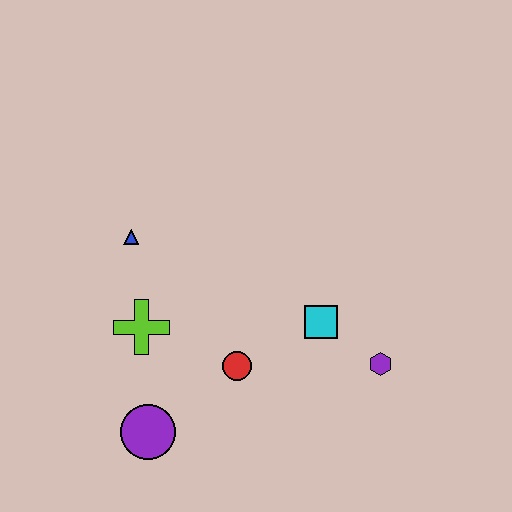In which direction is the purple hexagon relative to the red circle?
The purple hexagon is to the right of the red circle.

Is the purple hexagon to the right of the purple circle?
Yes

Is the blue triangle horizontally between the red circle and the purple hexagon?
No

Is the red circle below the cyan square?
Yes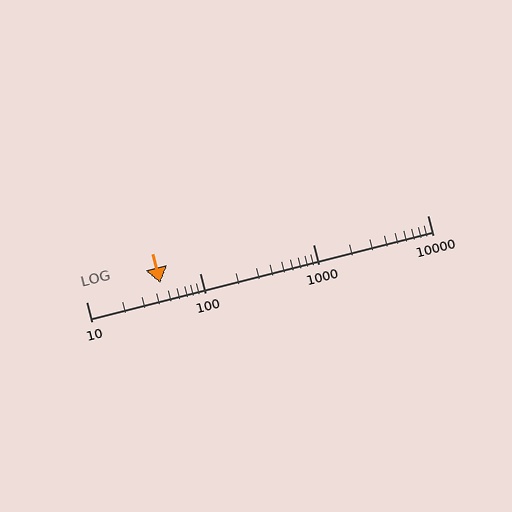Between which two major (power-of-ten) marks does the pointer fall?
The pointer is between 10 and 100.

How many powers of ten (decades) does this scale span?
The scale spans 3 decades, from 10 to 10000.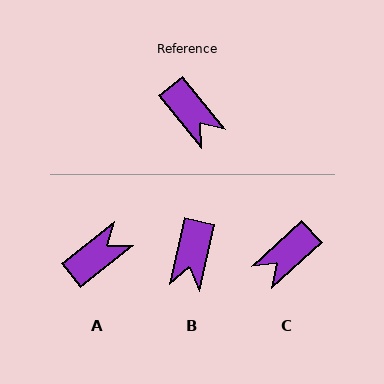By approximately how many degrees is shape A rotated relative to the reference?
Approximately 90 degrees counter-clockwise.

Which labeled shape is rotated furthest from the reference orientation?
A, about 90 degrees away.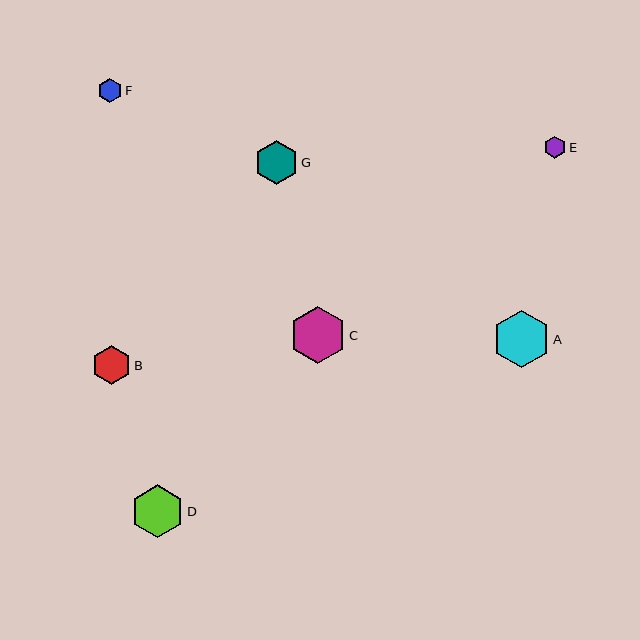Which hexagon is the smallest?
Hexagon E is the smallest with a size of approximately 22 pixels.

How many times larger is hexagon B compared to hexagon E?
Hexagon B is approximately 1.8 times the size of hexagon E.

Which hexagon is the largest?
Hexagon A is the largest with a size of approximately 58 pixels.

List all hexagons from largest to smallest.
From largest to smallest: A, C, D, G, B, F, E.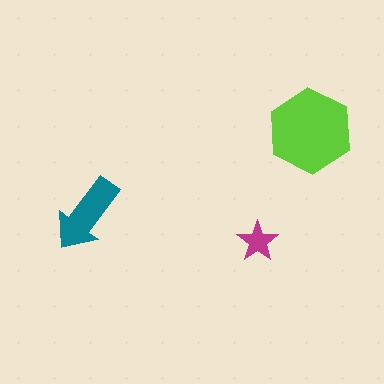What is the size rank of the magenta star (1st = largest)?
3rd.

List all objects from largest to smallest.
The lime hexagon, the teal arrow, the magenta star.